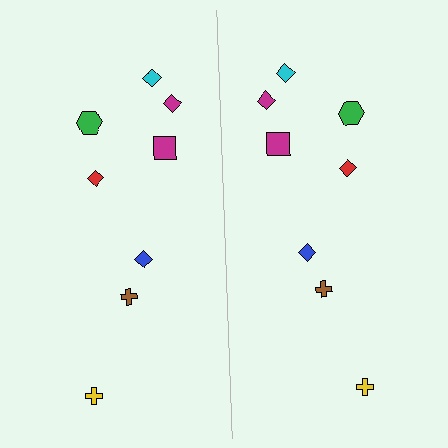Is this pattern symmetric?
Yes, this pattern has bilateral (reflection) symmetry.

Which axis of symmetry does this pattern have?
The pattern has a vertical axis of symmetry running through the center of the image.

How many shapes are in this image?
There are 16 shapes in this image.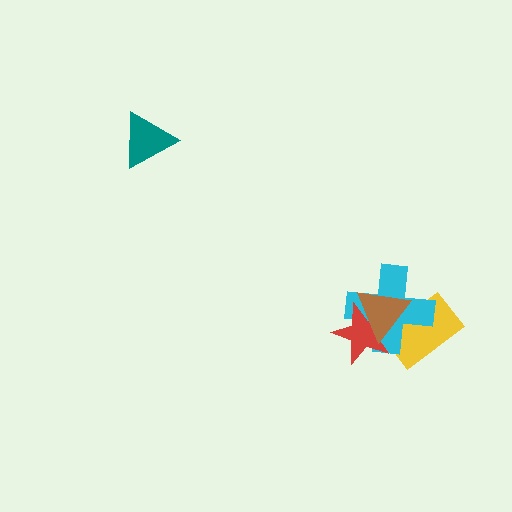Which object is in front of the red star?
The brown triangle is in front of the red star.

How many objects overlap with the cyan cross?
3 objects overlap with the cyan cross.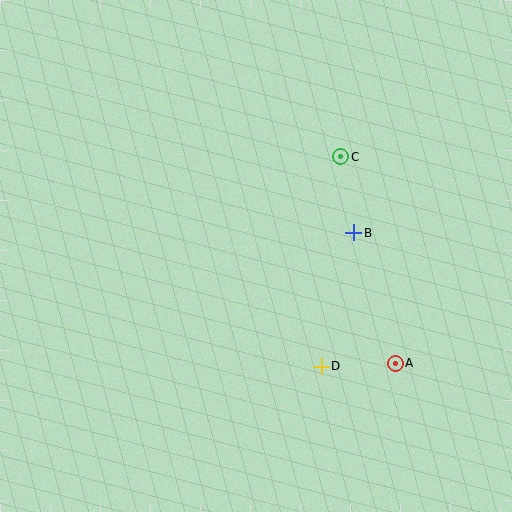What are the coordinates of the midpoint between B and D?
The midpoint between B and D is at (338, 300).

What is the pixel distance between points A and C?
The distance between A and C is 214 pixels.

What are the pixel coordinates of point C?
Point C is at (341, 157).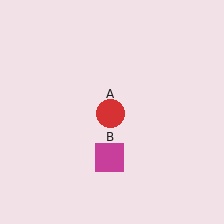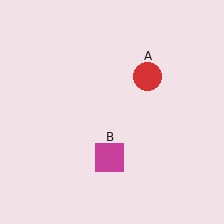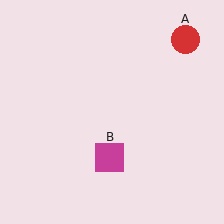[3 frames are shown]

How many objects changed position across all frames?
1 object changed position: red circle (object A).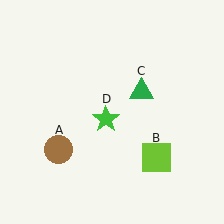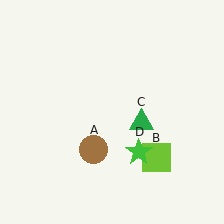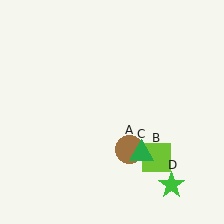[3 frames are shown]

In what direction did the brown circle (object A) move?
The brown circle (object A) moved right.